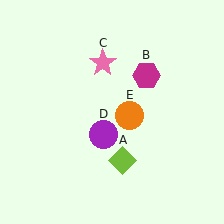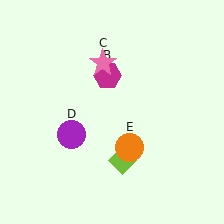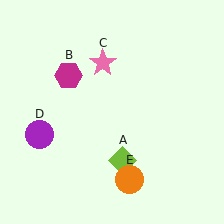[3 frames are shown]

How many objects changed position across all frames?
3 objects changed position: magenta hexagon (object B), purple circle (object D), orange circle (object E).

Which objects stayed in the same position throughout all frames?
Lime diamond (object A) and pink star (object C) remained stationary.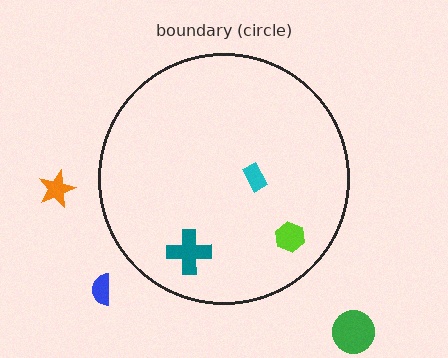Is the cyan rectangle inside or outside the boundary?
Inside.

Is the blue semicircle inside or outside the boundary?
Outside.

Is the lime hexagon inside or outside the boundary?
Inside.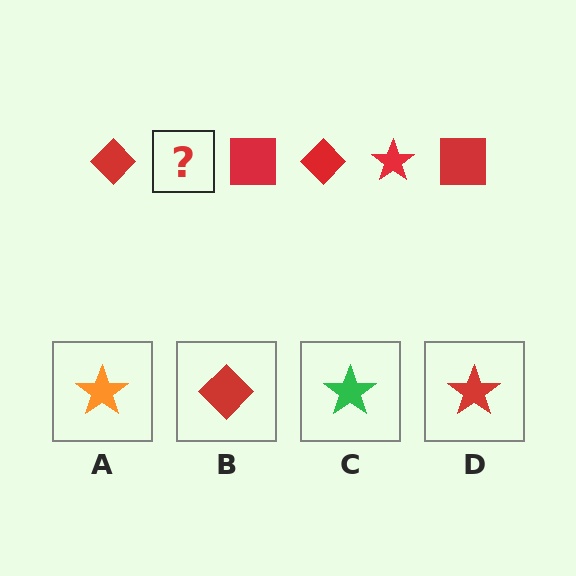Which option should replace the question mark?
Option D.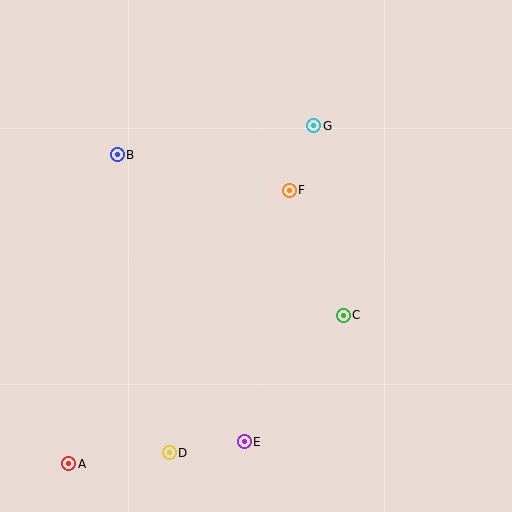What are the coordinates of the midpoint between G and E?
The midpoint between G and E is at (279, 284).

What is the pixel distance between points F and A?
The distance between F and A is 351 pixels.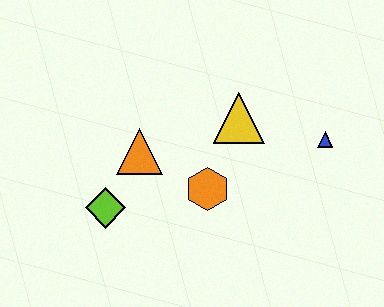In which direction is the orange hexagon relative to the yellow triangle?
The orange hexagon is below the yellow triangle.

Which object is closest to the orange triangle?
The lime diamond is closest to the orange triangle.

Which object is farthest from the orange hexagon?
The blue triangle is farthest from the orange hexagon.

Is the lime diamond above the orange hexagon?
No